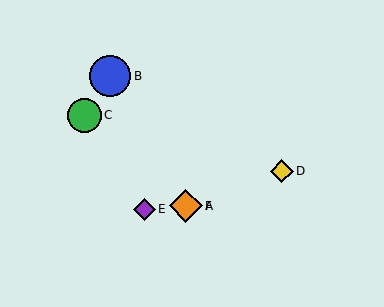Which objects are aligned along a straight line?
Objects A, B, F are aligned along a straight line.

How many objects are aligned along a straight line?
3 objects (A, B, F) are aligned along a straight line.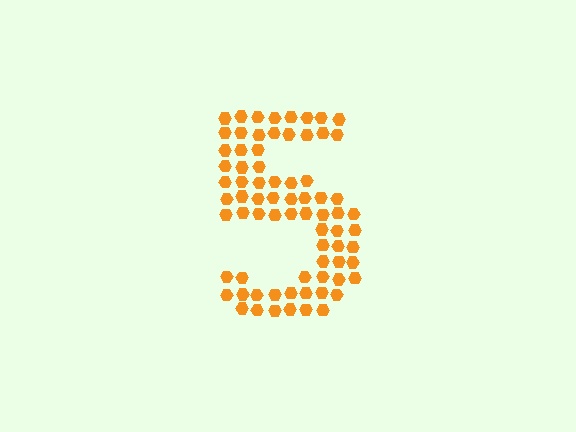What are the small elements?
The small elements are hexagons.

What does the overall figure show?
The overall figure shows the digit 5.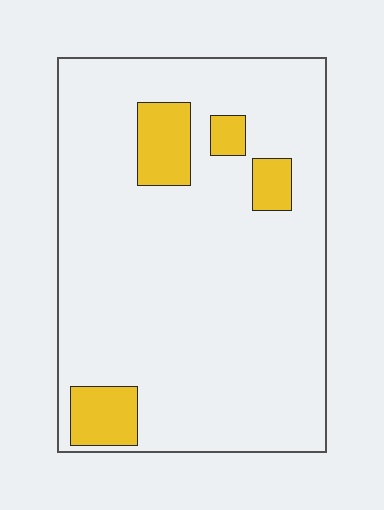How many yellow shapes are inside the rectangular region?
4.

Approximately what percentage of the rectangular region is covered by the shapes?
Approximately 10%.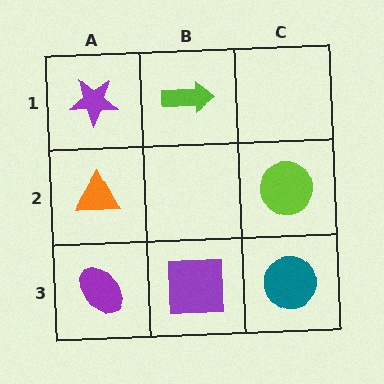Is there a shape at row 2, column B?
No, that cell is empty.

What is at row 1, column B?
A lime arrow.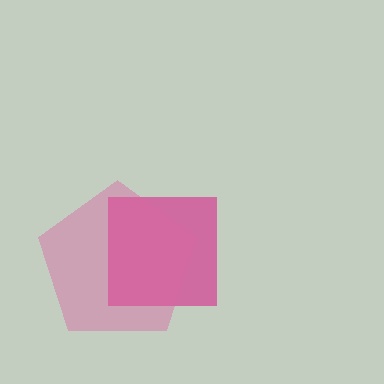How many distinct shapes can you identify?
There are 2 distinct shapes: a magenta square, a pink pentagon.